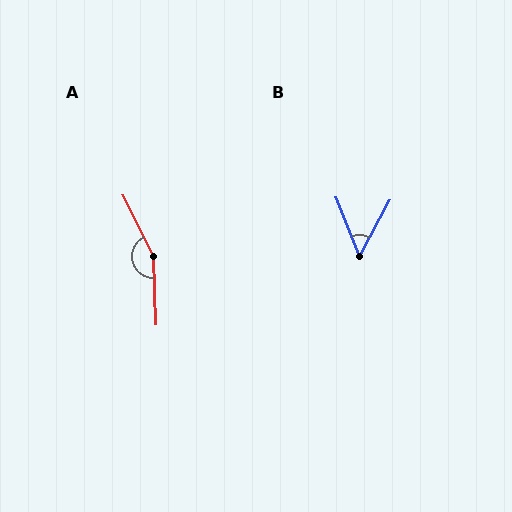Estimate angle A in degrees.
Approximately 155 degrees.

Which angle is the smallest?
B, at approximately 50 degrees.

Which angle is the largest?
A, at approximately 155 degrees.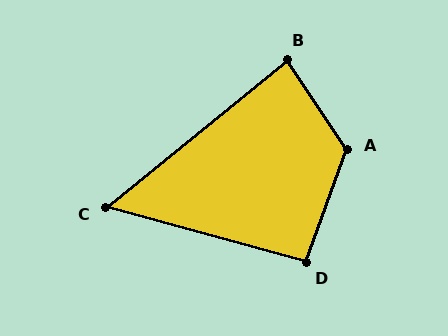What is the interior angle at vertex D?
Approximately 95 degrees (approximately right).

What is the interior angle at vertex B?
Approximately 85 degrees (approximately right).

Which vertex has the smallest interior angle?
C, at approximately 54 degrees.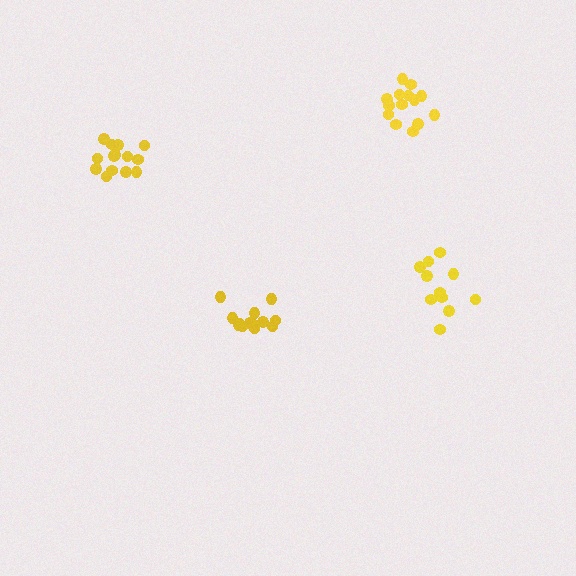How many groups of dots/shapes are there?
There are 4 groups.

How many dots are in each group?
Group 1: 11 dots, Group 2: 14 dots, Group 3: 13 dots, Group 4: 14 dots (52 total).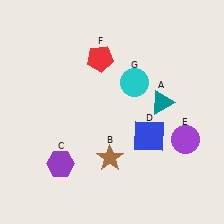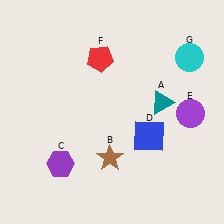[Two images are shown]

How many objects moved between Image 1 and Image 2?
2 objects moved between the two images.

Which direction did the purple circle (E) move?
The purple circle (E) moved up.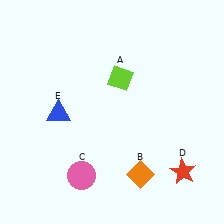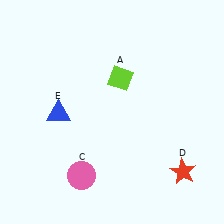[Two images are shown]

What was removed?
The orange diamond (B) was removed in Image 2.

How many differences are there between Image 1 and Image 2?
There is 1 difference between the two images.